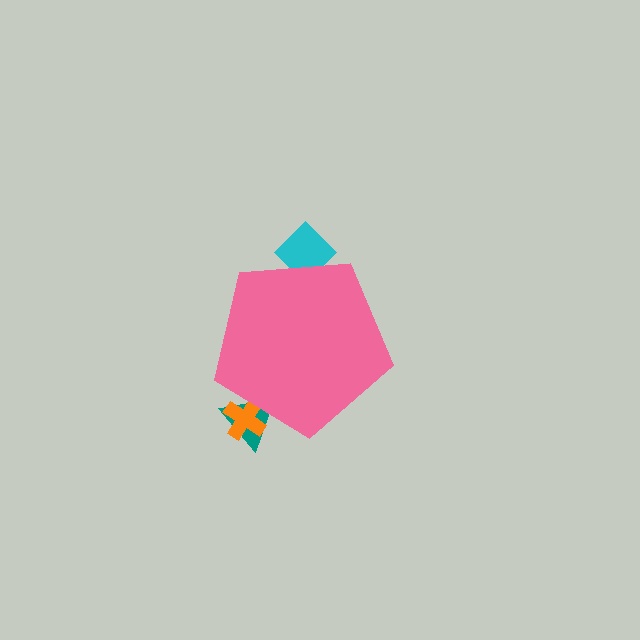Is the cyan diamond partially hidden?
Yes, the cyan diamond is partially hidden behind the pink pentagon.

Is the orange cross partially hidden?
Yes, the orange cross is partially hidden behind the pink pentagon.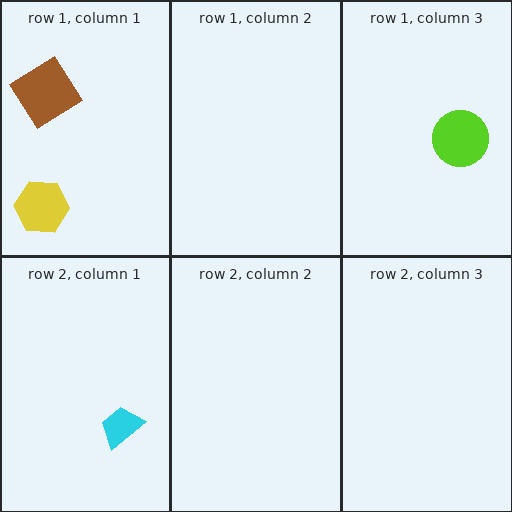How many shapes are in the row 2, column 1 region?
1.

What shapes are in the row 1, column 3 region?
The lime circle.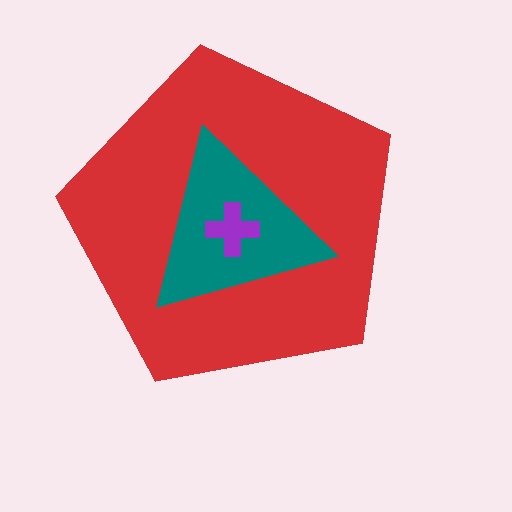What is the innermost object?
The purple cross.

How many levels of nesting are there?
3.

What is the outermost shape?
The red pentagon.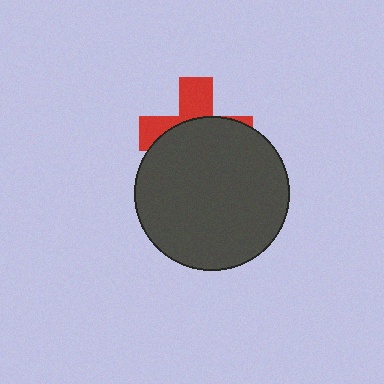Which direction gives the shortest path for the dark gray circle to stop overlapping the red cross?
Moving down gives the shortest separation.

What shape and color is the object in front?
The object in front is a dark gray circle.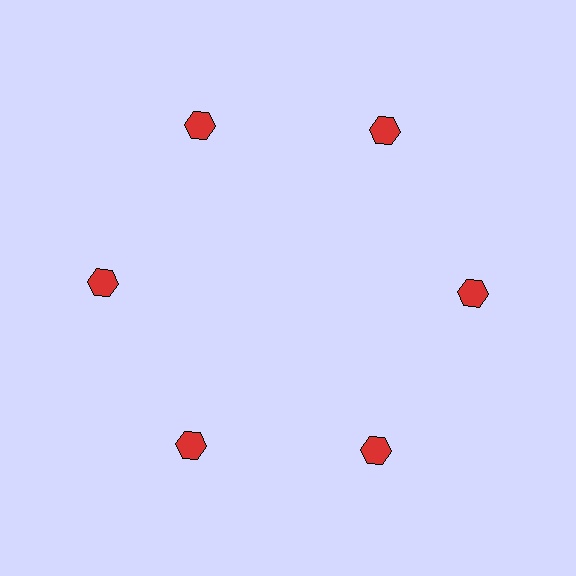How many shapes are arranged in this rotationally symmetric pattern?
There are 6 shapes, arranged in 6 groups of 1.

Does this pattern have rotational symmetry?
Yes, this pattern has 6-fold rotational symmetry. It looks the same after rotating 60 degrees around the center.